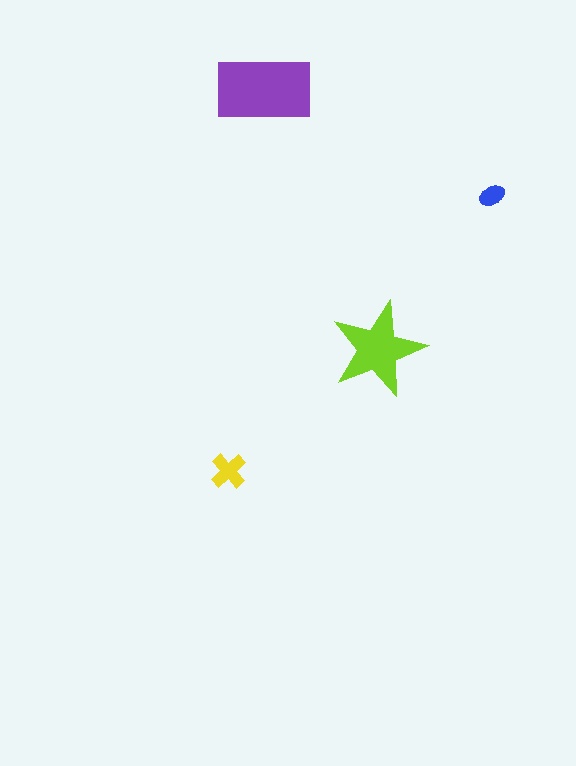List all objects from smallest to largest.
The blue ellipse, the yellow cross, the lime star, the purple rectangle.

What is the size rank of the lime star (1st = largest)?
2nd.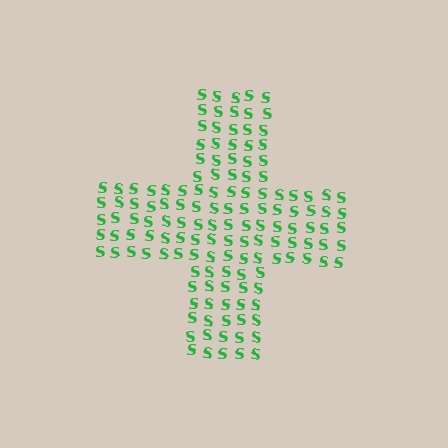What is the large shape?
The large shape is a cross.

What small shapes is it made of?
It is made of small letter S's.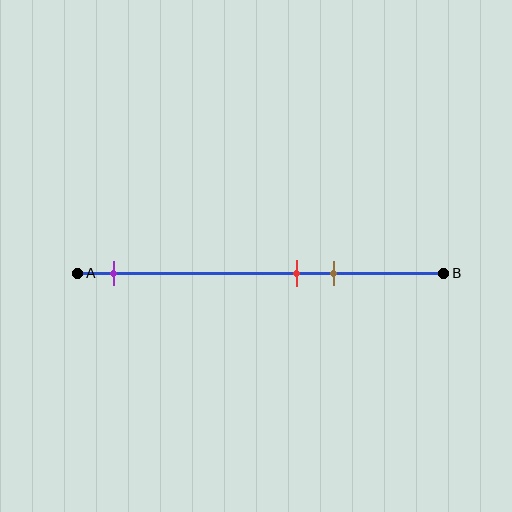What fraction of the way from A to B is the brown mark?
The brown mark is approximately 70% (0.7) of the way from A to B.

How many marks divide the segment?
There are 3 marks dividing the segment.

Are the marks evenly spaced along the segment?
No, the marks are not evenly spaced.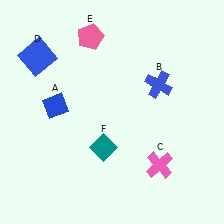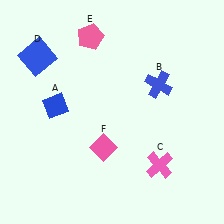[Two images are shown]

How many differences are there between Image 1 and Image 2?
There is 1 difference between the two images.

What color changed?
The diamond (F) changed from teal in Image 1 to pink in Image 2.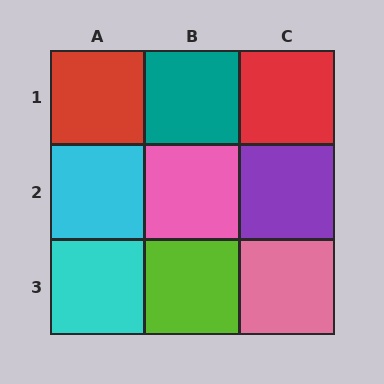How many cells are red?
2 cells are red.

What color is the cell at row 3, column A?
Cyan.